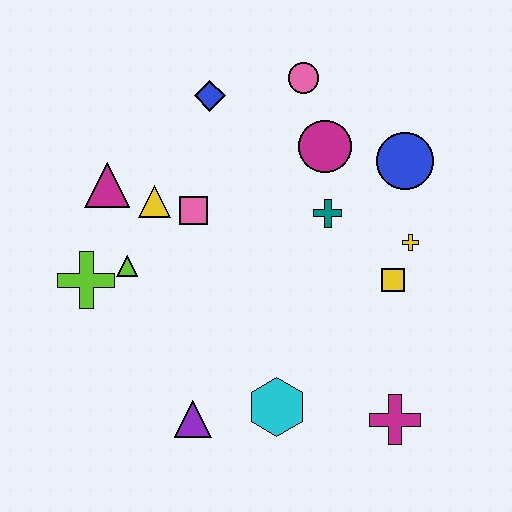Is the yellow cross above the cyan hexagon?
Yes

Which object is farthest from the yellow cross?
The lime cross is farthest from the yellow cross.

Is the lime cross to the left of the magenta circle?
Yes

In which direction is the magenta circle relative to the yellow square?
The magenta circle is above the yellow square.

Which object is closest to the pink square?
The yellow triangle is closest to the pink square.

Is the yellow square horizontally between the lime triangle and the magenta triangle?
No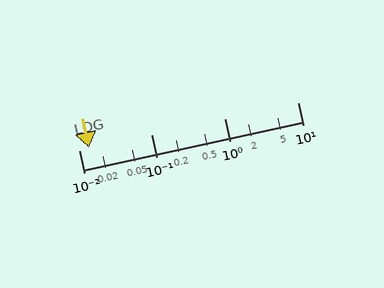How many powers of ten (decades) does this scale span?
The scale spans 3 decades, from 0.01 to 10.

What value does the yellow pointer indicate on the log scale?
The pointer indicates approximately 0.014.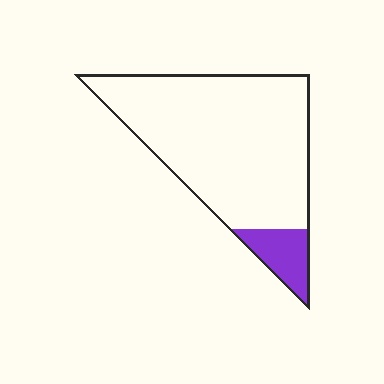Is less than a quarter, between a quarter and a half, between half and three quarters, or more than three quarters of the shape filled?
Less than a quarter.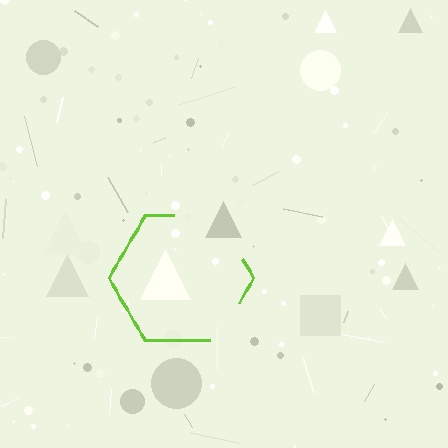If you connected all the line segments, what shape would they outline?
They would outline a hexagon.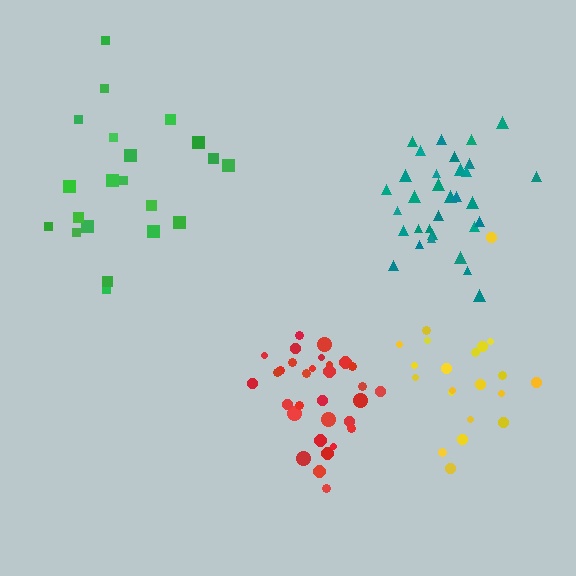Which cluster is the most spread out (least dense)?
Green.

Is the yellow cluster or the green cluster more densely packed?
Yellow.